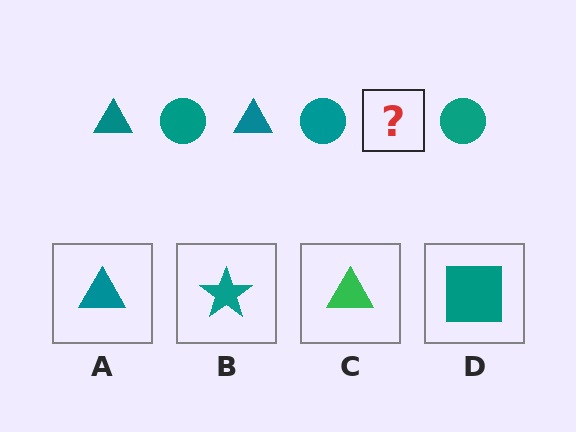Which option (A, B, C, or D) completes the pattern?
A.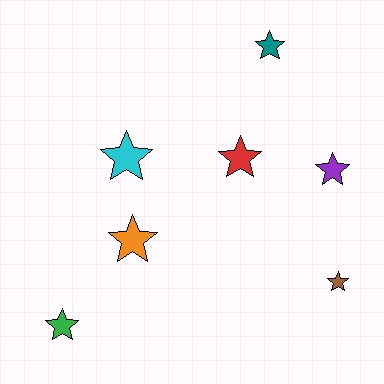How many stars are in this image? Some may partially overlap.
There are 7 stars.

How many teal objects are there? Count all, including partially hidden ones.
There is 1 teal object.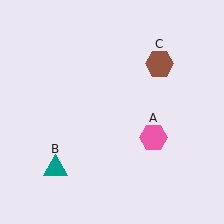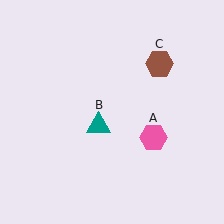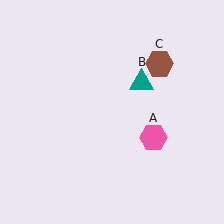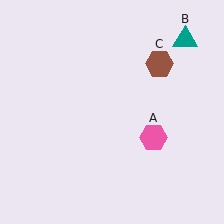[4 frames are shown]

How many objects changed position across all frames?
1 object changed position: teal triangle (object B).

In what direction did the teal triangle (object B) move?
The teal triangle (object B) moved up and to the right.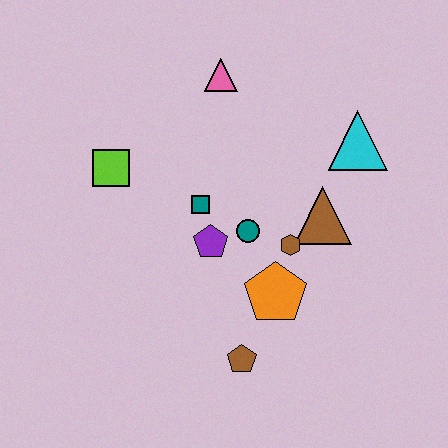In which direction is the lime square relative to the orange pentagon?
The lime square is to the left of the orange pentagon.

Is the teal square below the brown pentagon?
No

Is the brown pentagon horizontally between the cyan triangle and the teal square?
Yes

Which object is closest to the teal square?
The purple pentagon is closest to the teal square.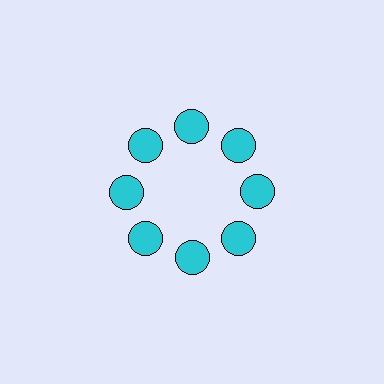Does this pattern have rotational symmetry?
Yes, this pattern has 8-fold rotational symmetry. It looks the same after rotating 45 degrees around the center.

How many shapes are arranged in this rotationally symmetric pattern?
There are 8 shapes, arranged in 8 groups of 1.